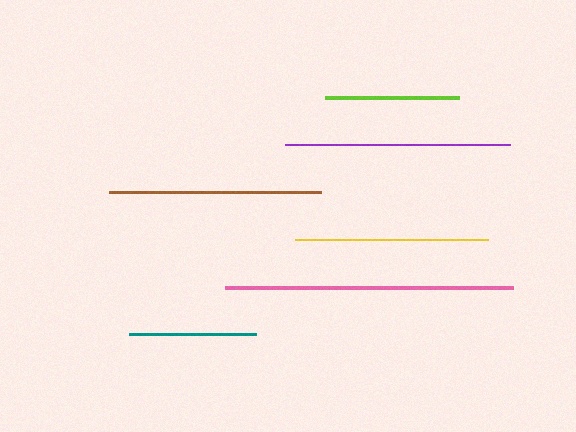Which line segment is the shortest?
The teal line is the shortest at approximately 128 pixels.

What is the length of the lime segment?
The lime segment is approximately 133 pixels long.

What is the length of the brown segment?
The brown segment is approximately 212 pixels long.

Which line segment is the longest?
The pink line is the longest at approximately 288 pixels.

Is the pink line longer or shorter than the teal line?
The pink line is longer than the teal line.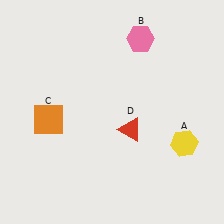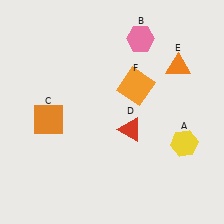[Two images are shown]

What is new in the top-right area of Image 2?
An orange triangle (E) was added in the top-right area of Image 2.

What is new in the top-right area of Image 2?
An orange square (F) was added in the top-right area of Image 2.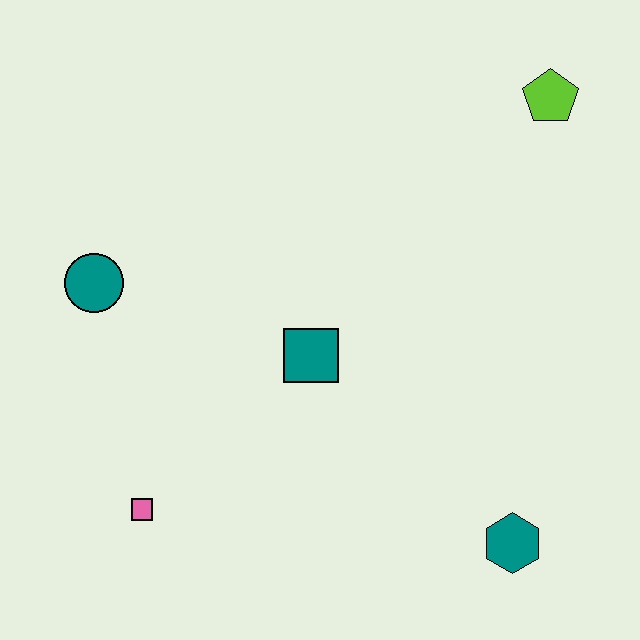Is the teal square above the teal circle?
No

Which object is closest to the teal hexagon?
The teal square is closest to the teal hexagon.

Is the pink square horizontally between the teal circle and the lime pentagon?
Yes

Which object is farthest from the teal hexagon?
The teal circle is farthest from the teal hexagon.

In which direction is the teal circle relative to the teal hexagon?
The teal circle is to the left of the teal hexagon.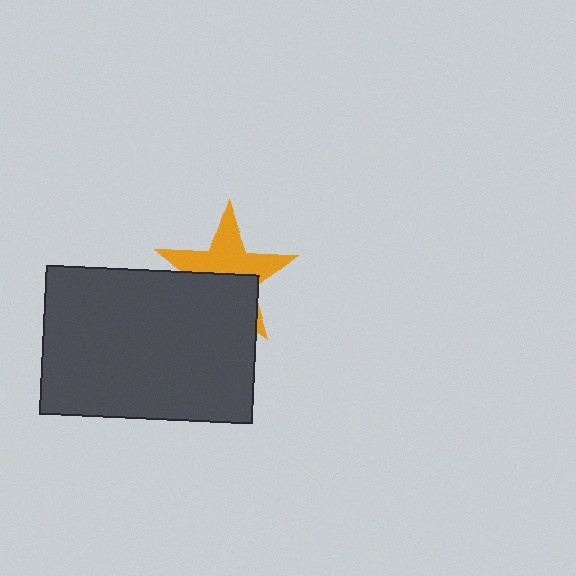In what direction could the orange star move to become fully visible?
The orange star could move up. That would shift it out from behind the dark gray rectangle entirely.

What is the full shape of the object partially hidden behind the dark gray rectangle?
The partially hidden object is an orange star.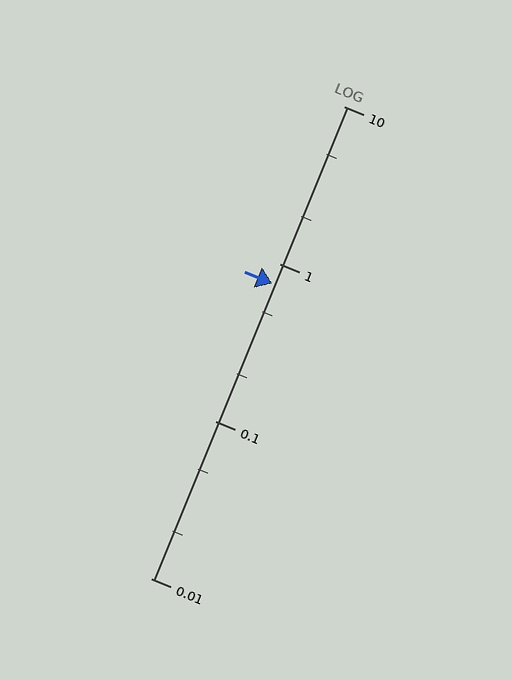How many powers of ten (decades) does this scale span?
The scale spans 3 decades, from 0.01 to 10.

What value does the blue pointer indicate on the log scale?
The pointer indicates approximately 0.75.